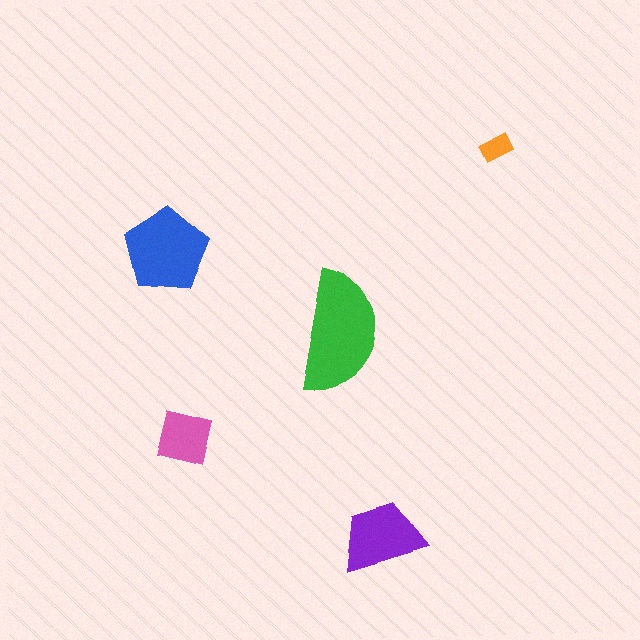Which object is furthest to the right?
The orange rectangle is rightmost.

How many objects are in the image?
There are 5 objects in the image.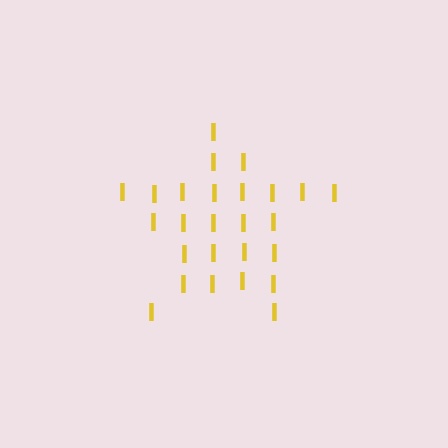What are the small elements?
The small elements are letter I's.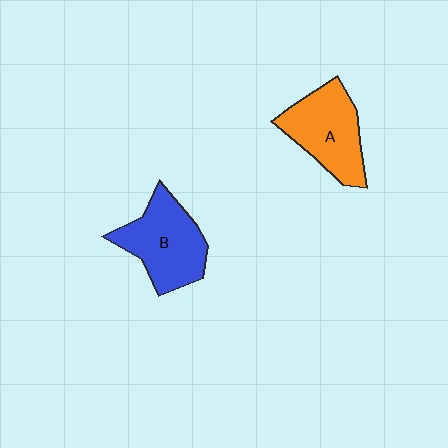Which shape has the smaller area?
Shape A (orange).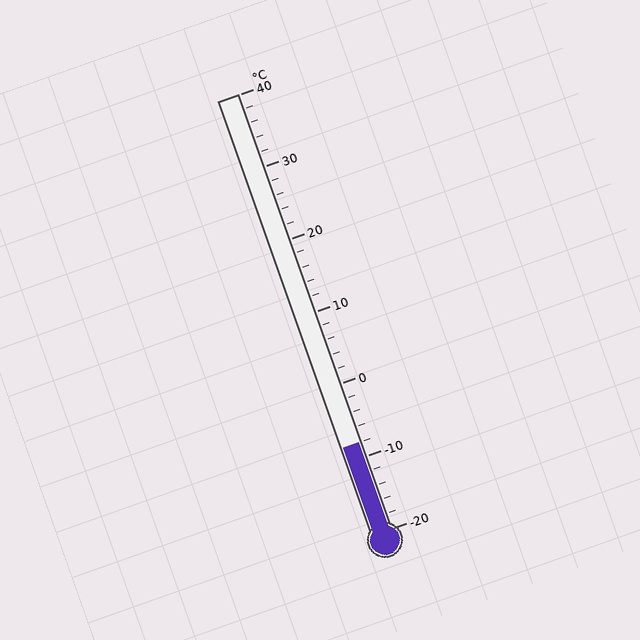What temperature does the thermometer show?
The thermometer shows approximately -8°C.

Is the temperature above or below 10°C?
The temperature is below 10°C.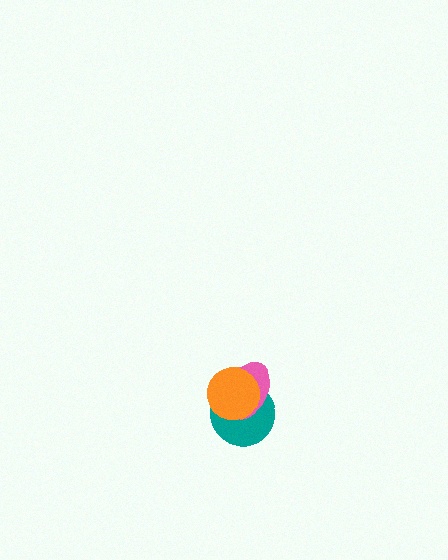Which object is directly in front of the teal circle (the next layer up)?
The pink ellipse is directly in front of the teal circle.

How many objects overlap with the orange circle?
2 objects overlap with the orange circle.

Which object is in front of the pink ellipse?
The orange circle is in front of the pink ellipse.